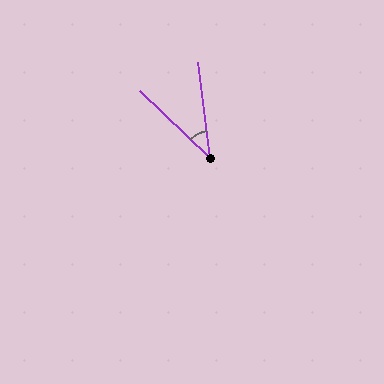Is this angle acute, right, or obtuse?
It is acute.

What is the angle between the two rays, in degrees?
Approximately 40 degrees.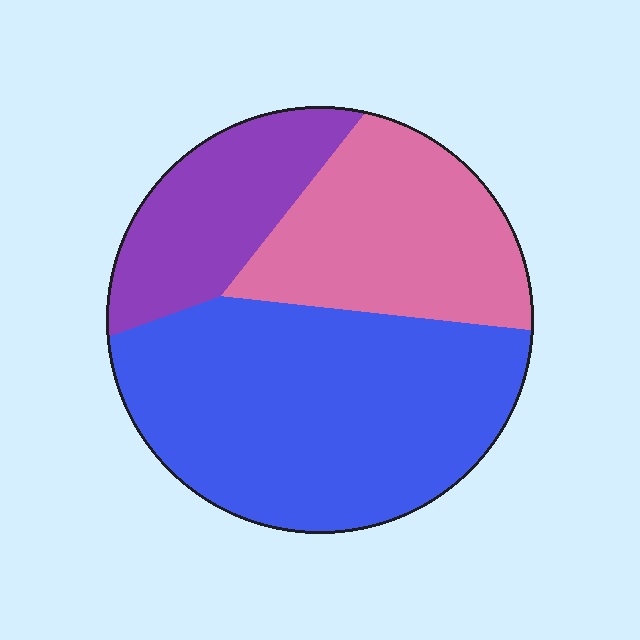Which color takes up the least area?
Purple, at roughly 20%.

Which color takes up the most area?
Blue, at roughly 50%.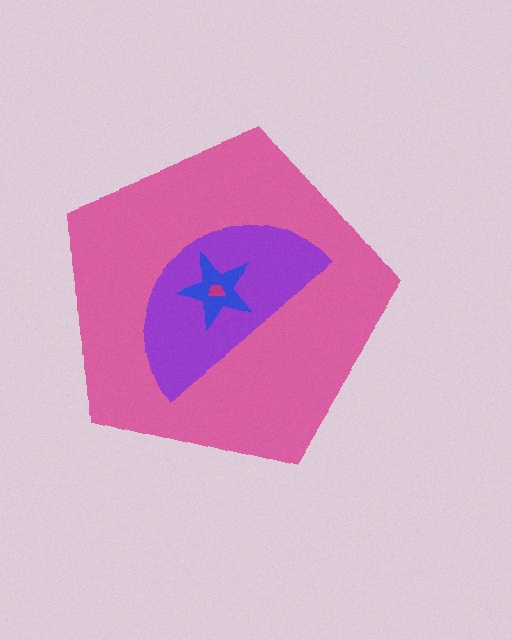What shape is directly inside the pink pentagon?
The purple semicircle.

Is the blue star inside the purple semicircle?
Yes.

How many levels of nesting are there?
4.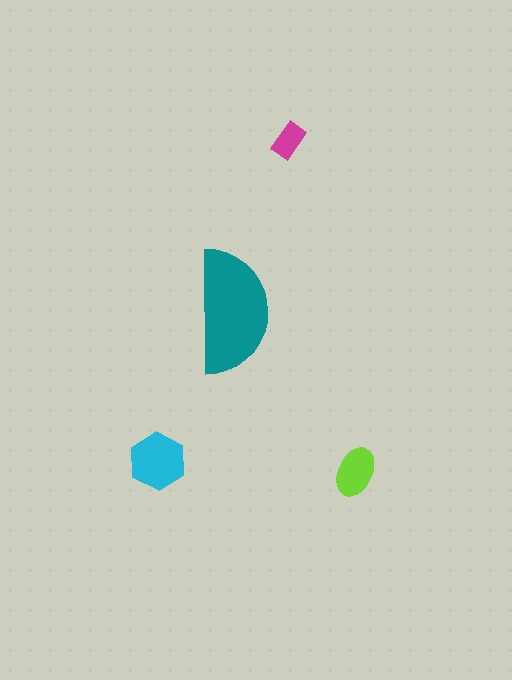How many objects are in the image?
There are 4 objects in the image.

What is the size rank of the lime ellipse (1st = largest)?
3rd.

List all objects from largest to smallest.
The teal semicircle, the cyan hexagon, the lime ellipse, the magenta rectangle.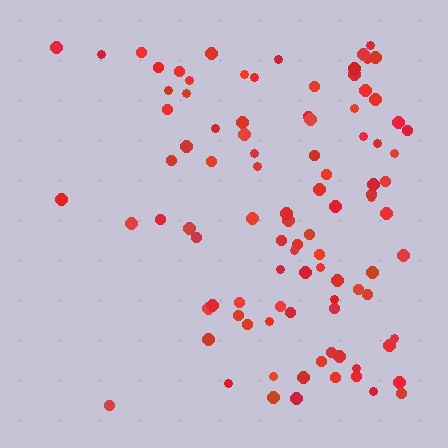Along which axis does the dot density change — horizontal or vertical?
Horizontal.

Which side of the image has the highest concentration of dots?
The right.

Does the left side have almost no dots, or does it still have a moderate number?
Still a moderate number, just noticeably fewer than the right.